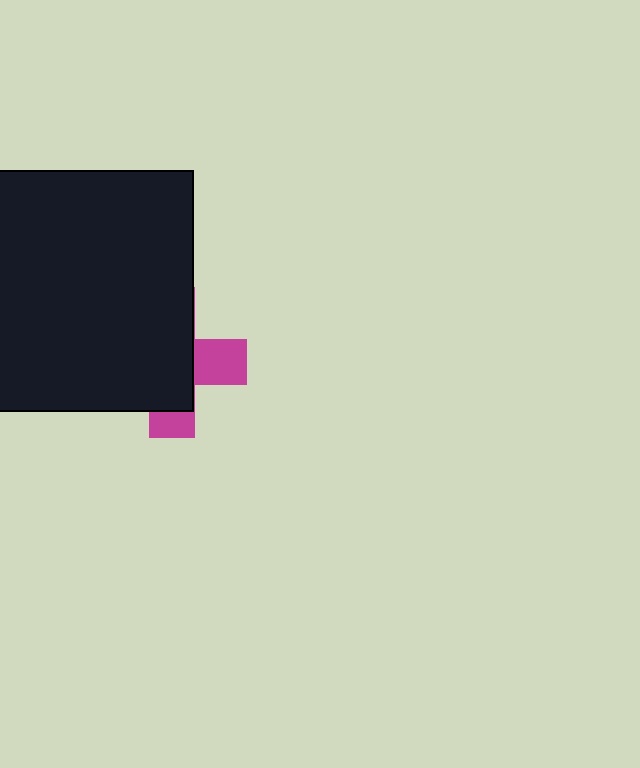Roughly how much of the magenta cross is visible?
A small part of it is visible (roughly 33%).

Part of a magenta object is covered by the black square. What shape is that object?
It is a cross.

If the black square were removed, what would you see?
You would see the complete magenta cross.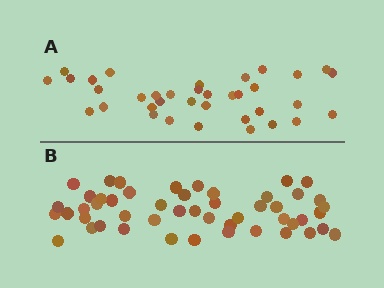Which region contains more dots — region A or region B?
Region B (the bottom region) has more dots.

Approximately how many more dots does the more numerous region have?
Region B has approximately 15 more dots than region A.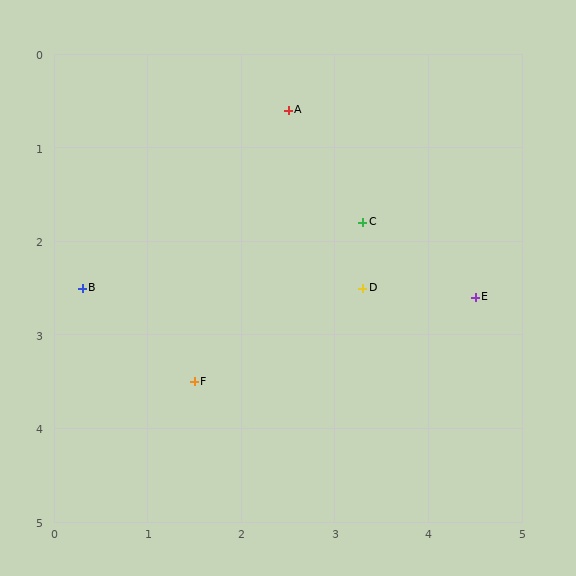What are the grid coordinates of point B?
Point B is at approximately (0.3, 2.5).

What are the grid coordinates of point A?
Point A is at approximately (2.5, 0.6).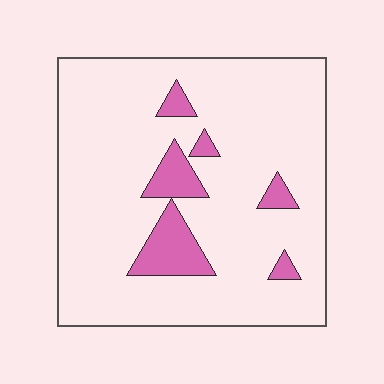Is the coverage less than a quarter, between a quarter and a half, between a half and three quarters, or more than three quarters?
Less than a quarter.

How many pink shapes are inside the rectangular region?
6.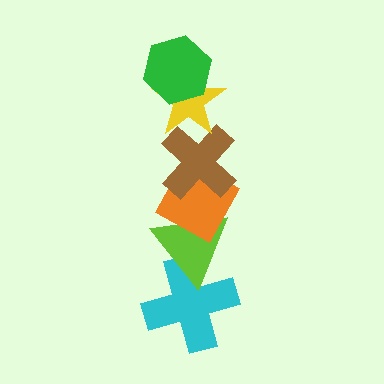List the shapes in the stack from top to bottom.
From top to bottom: the green hexagon, the yellow star, the brown cross, the orange diamond, the lime triangle, the cyan cross.